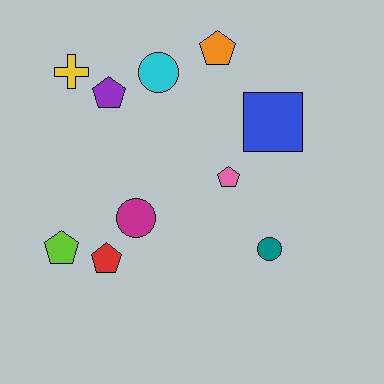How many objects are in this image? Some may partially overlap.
There are 10 objects.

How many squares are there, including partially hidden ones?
There is 1 square.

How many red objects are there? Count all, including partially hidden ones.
There is 1 red object.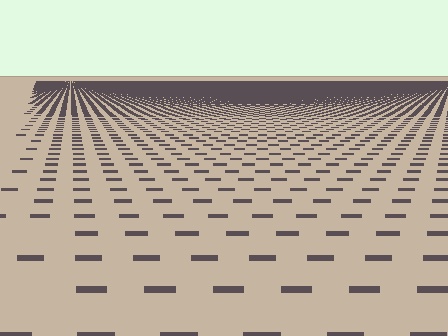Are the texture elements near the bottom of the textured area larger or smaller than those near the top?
Larger. Near the bottom, elements are closer to the viewer and appear at a bigger on-screen size.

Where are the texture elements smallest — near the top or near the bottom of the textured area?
Near the top.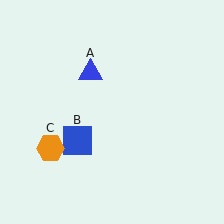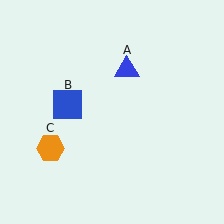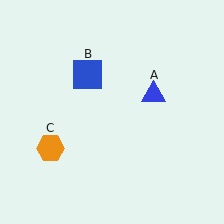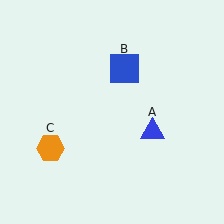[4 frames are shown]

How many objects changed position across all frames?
2 objects changed position: blue triangle (object A), blue square (object B).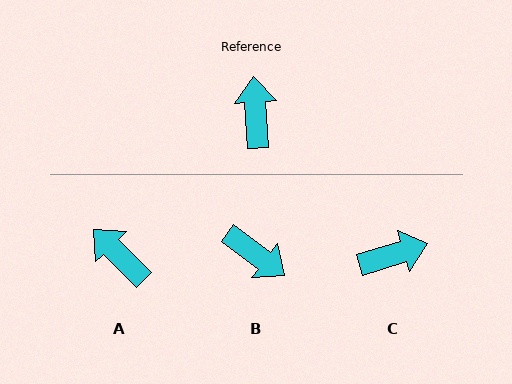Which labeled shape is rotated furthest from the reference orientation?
B, about 130 degrees away.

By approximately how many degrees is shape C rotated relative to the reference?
Approximately 76 degrees clockwise.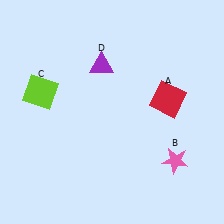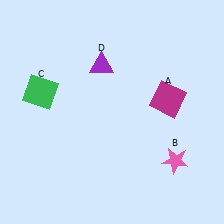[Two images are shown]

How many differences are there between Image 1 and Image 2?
There are 2 differences between the two images.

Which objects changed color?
A changed from red to magenta. C changed from lime to green.